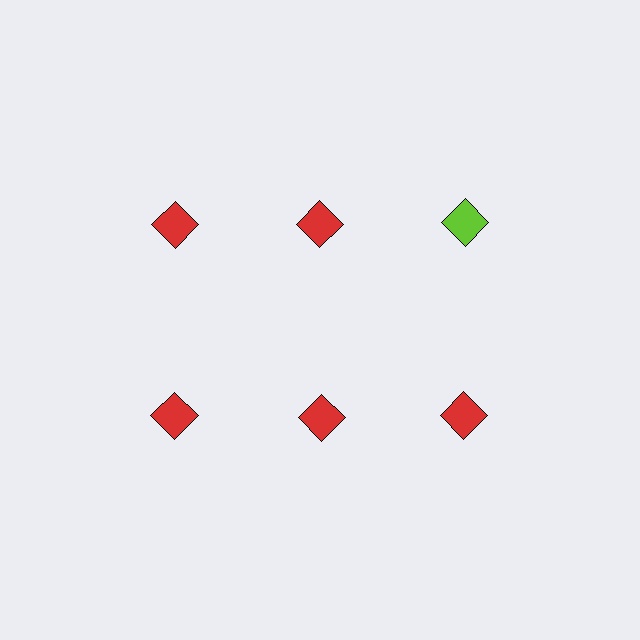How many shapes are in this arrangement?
There are 6 shapes arranged in a grid pattern.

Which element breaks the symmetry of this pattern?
The lime diamond in the top row, center column breaks the symmetry. All other shapes are red diamonds.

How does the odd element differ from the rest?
It has a different color: lime instead of red.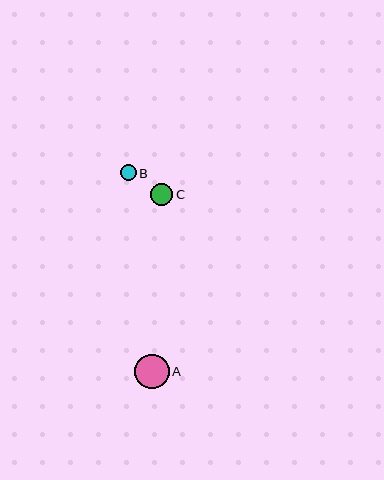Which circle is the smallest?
Circle B is the smallest with a size of approximately 16 pixels.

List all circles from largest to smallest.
From largest to smallest: A, C, B.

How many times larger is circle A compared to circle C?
Circle A is approximately 1.6 times the size of circle C.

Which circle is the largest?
Circle A is the largest with a size of approximately 34 pixels.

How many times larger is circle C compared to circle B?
Circle C is approximately 1.4 times the size of circle B.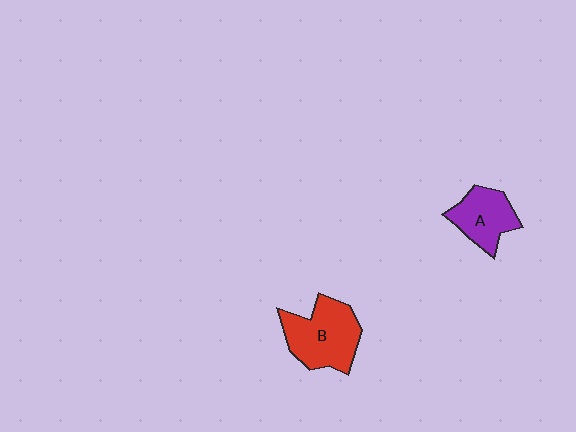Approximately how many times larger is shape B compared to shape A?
Approximately 1.4 times.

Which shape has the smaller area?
Shape A (purple).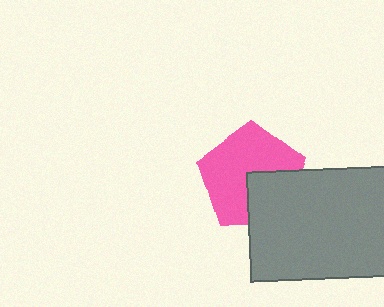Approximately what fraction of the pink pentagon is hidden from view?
Roughly 32% of the pink pentagon is hidden behind the gray rectangle.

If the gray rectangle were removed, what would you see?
You would see the complete pink pentagon.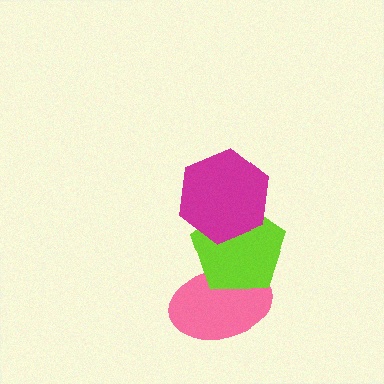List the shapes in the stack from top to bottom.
From top to bottom: the magenta hexagon, the lime pentagon, the pink ellipse.